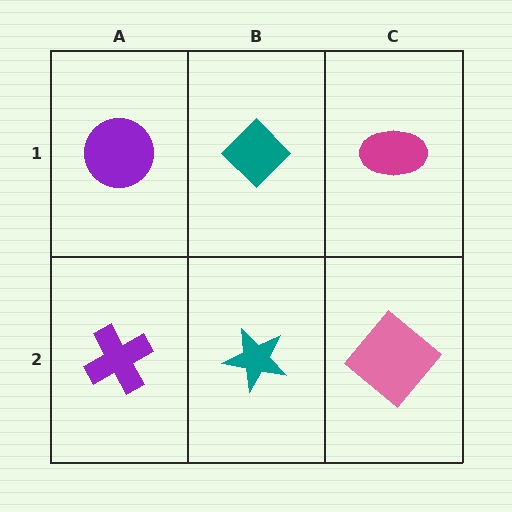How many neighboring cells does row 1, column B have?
3.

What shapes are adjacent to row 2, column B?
A teal diamond (row 1, column B), a purple cross (row 2, column A), a pink diamond (row 2, column C).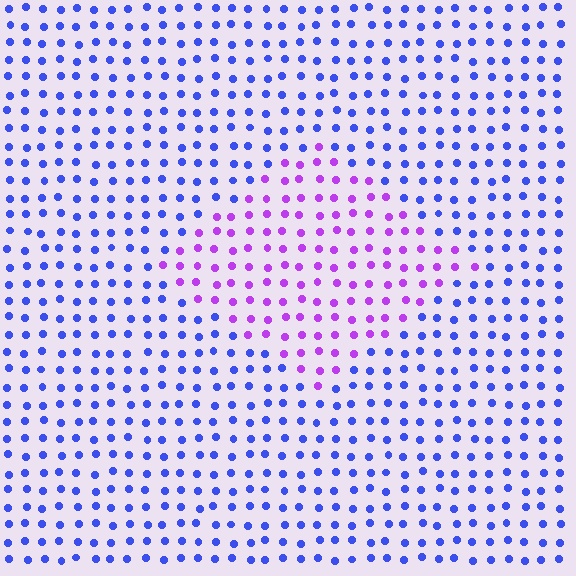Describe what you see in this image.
The image is filled with small blue elements in a uniform arrangement. A diamond-shaped region is visible where the elements are tinted to a slightly different hue, forming a subtle color boundary.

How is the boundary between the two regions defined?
The boundary is defined purely by a slight shift in hue (about 50 degrees). Spacing, size, and orientation are identical on both sides.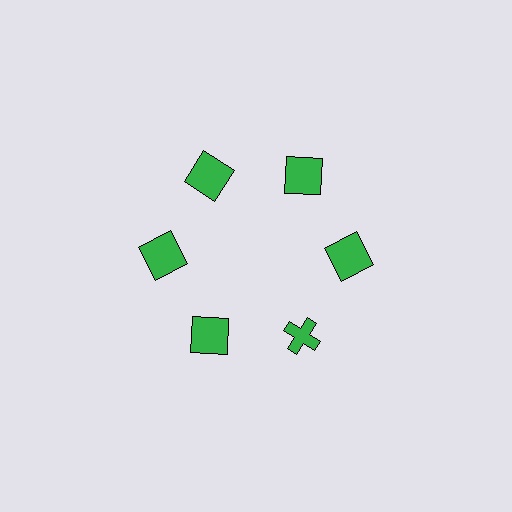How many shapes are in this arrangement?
There are 6 shapes arranged in a ring pattern.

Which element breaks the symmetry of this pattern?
The green cross at roughly the 5 o'clock position breaks the symmetry. All other shapes are green squares.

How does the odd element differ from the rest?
It has a different shape: cross instead of square.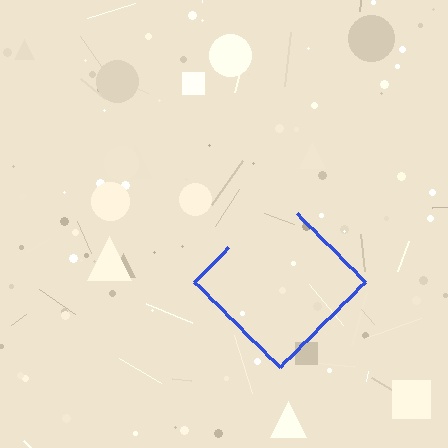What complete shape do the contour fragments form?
The contour fragments form a diamond.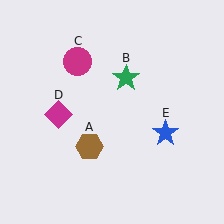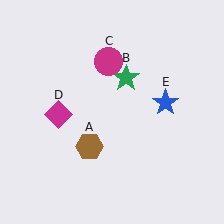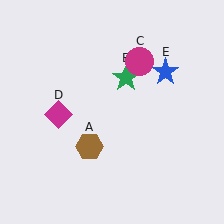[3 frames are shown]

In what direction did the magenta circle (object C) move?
The magenta circle (object C) moved right.